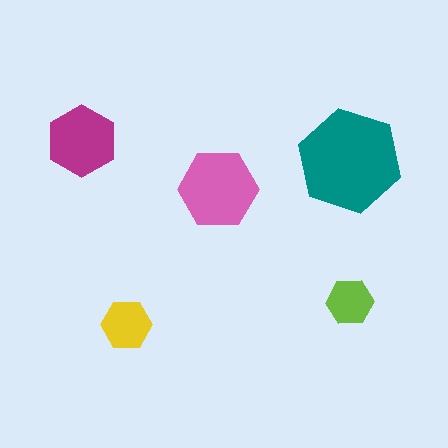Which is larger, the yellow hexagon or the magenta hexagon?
The magenta one.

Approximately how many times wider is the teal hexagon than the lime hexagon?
About 2 times wider.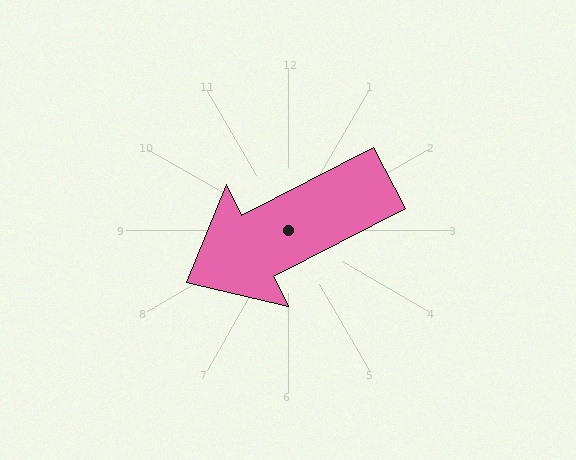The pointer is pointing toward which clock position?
Roughly 8 o'clock.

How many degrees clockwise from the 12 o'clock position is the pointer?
Approximately 243 degrees.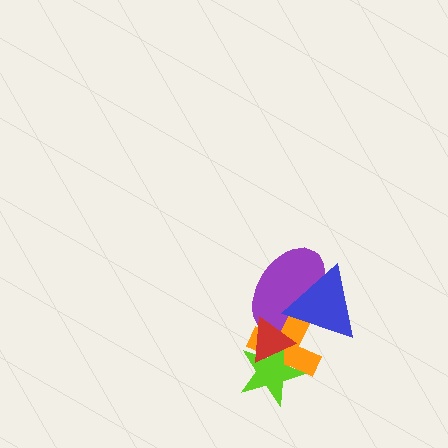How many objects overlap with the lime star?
2 objects overlap with the lime star.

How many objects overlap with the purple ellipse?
3 objects overlap with the purple ellipse.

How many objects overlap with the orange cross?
4 objects overlap with the orange cross.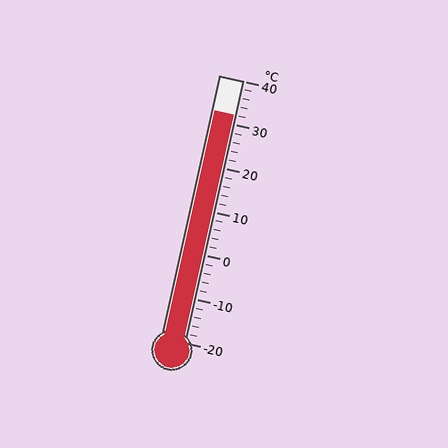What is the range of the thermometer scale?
The thermometer scale ranges from -20°C to 40°C.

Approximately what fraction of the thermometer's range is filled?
The thermometer is filled to approximately 85% of its range.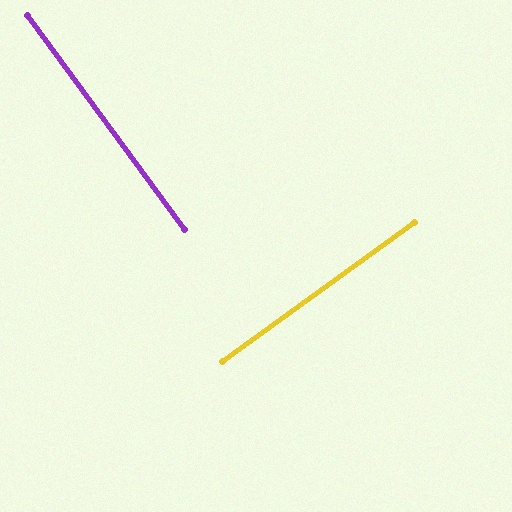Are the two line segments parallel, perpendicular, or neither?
Perpendicular — they meet at approximately 90°.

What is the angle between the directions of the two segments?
Approximately 90 degrees.